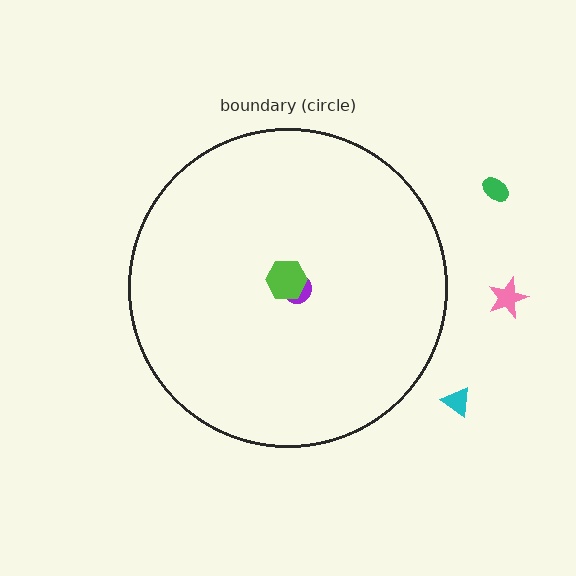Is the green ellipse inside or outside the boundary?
Outside.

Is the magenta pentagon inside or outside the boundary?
Inside.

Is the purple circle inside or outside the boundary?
Inside.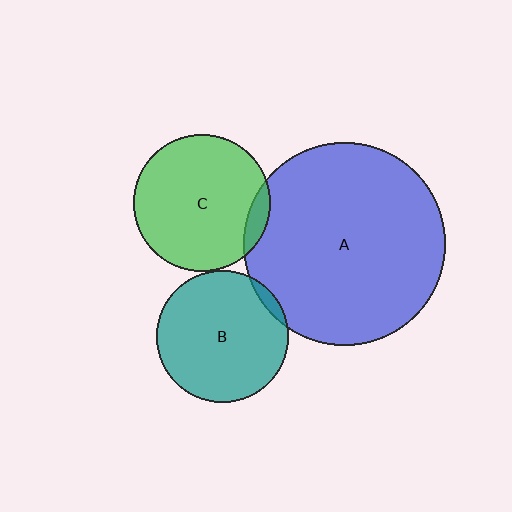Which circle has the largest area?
Circle A (blue).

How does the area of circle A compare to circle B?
Approximately 2.3 times.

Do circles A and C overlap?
Yes.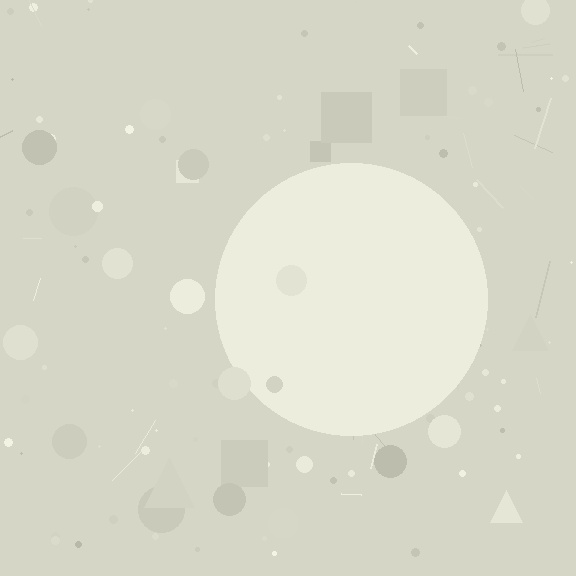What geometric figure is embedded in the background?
A circle is embedded in the background.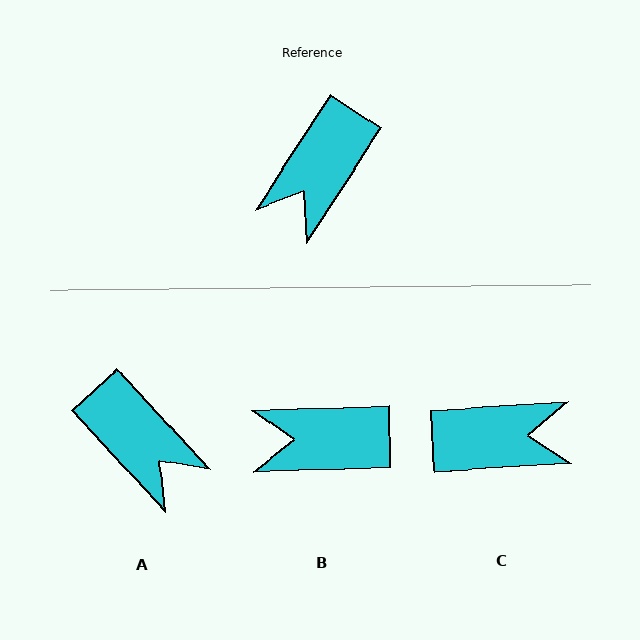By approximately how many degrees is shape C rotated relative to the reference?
Approximately 127 degrees counter-clockwise.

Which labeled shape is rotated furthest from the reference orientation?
C, about 127 degrees away.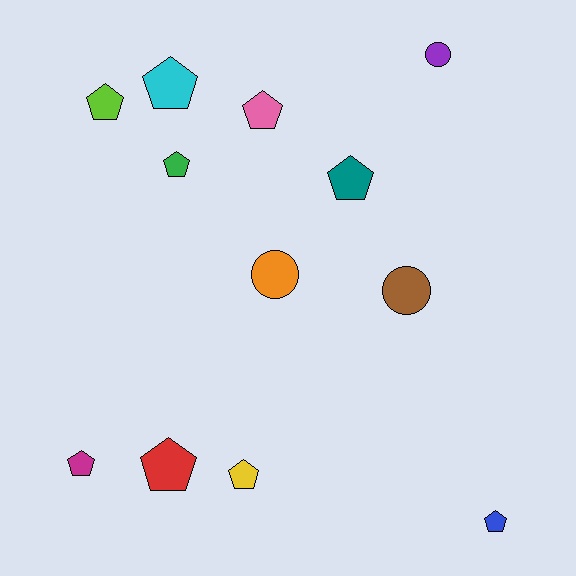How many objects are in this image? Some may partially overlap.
There are 12 objects.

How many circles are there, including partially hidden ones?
There are 3 circles.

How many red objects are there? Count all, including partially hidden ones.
There is 1 red object.